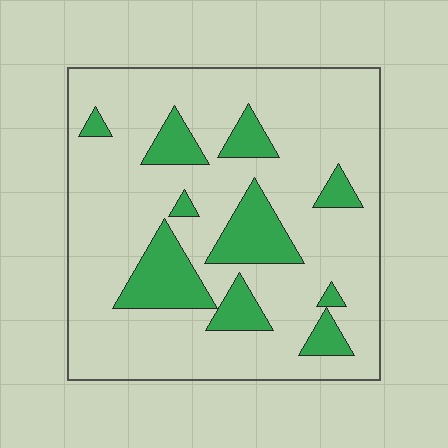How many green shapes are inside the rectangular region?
10.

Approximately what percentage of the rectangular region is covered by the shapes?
Approximately 20%.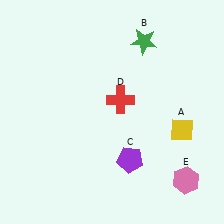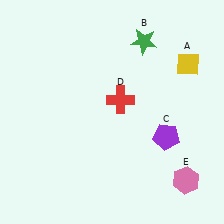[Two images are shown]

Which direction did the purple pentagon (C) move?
The purple pentagon (C) moved right.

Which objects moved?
The objects that moved are: the yellow diamond (A), the purple pentagon (C).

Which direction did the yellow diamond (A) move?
The yellow diamond (A) moved up.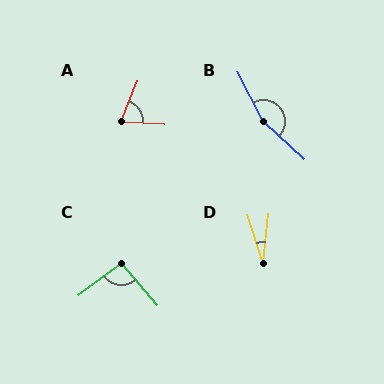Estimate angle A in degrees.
Approximately 71 degrees.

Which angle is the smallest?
D, at approximately 24 degrees.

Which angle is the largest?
B, at approximately 160 degrees.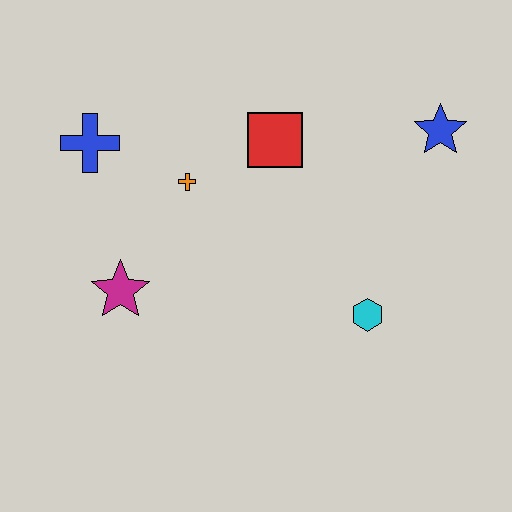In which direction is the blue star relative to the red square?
The blue star is to the right of the red square.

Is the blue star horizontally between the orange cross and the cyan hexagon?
No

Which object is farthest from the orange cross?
The blue star is farthest from the orange cross.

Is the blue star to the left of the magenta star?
No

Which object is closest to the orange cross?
The red square is closest to the orange cross.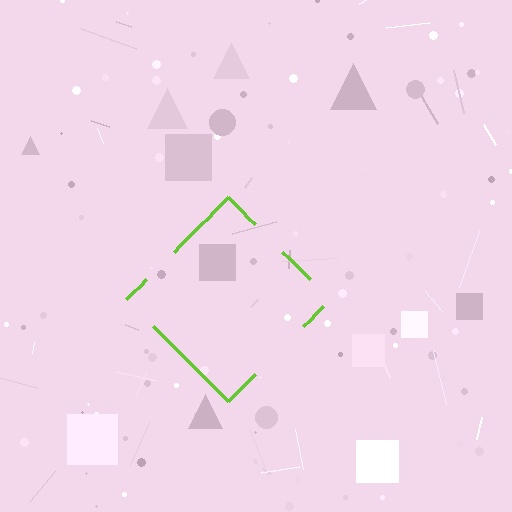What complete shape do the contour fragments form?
The contour fragments form a diamond.